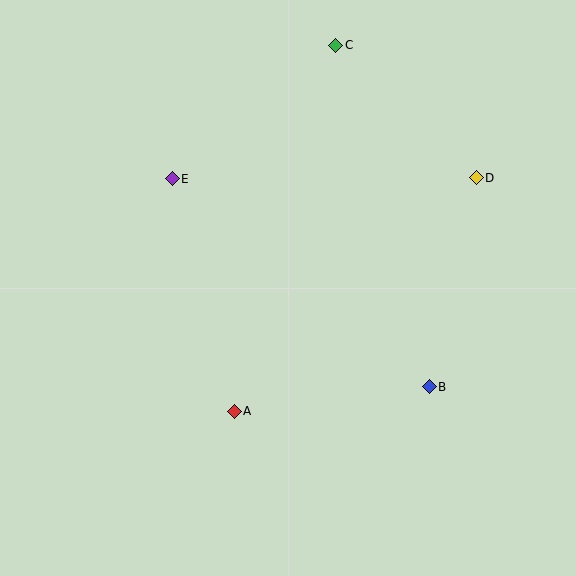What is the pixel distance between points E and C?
The distance between E and C is 211 pixels.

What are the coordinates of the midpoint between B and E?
The midpoint between B and E is at (301, 283).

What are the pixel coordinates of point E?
Point E is at (172, 179).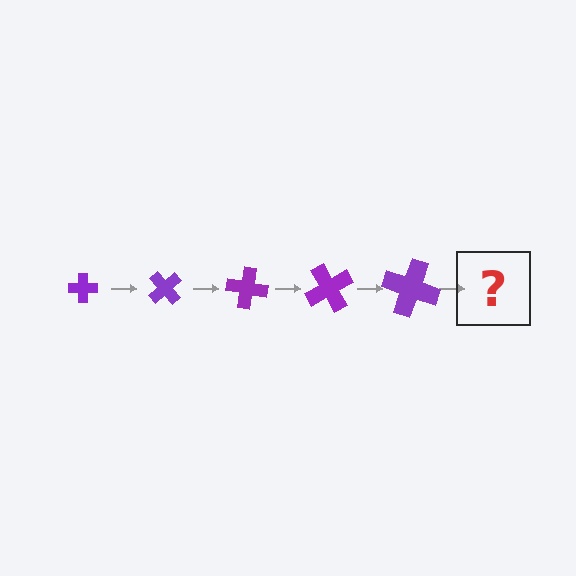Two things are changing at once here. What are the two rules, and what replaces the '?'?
The two rules are that the cross grows larger each step and it rotates 50 degrees each step. The '?' should be a cross, larger than the previous one and rotated 250 degrees from the start.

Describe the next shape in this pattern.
It should be a cross, larger than the previous one and rotated 250 degrees from the start.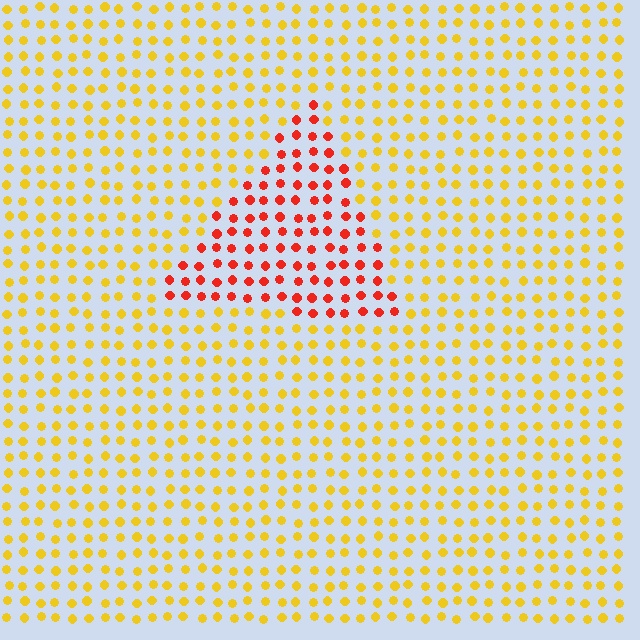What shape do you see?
I see a triangle.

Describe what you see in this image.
The image is filled with small yellow elements in a uniform arrangement. A triangle-shaped region is visible where the elements are tinted to a slightly different hue, forming a subtle color boundary.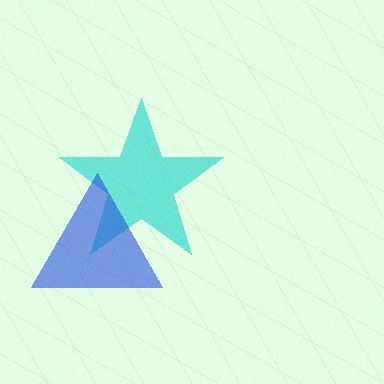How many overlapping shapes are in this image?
There are 2 overlapping shapes in the image.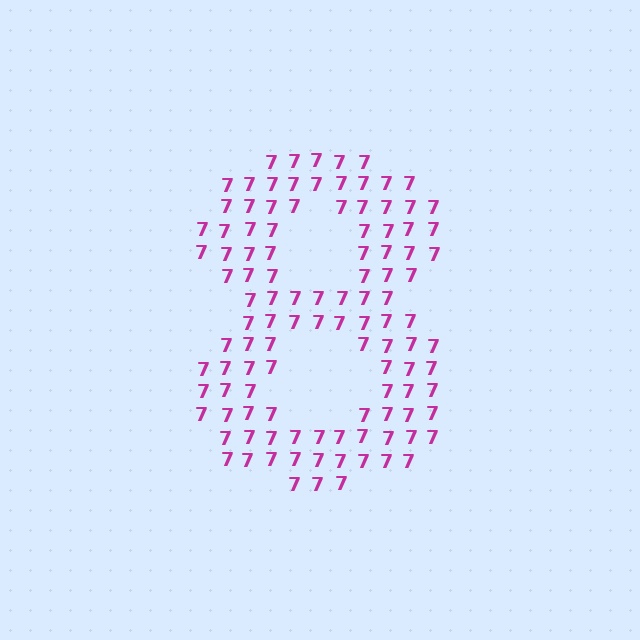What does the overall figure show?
The overall figure shows the digit 8.